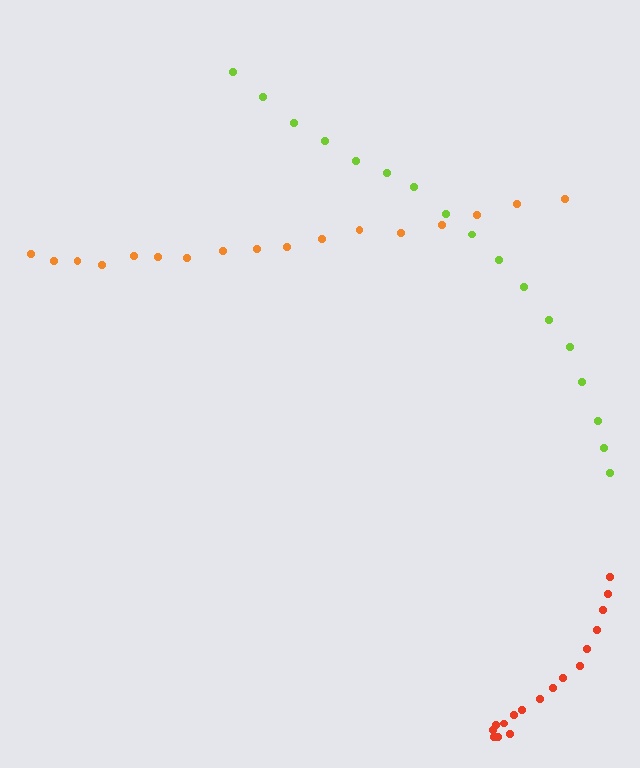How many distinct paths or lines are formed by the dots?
There are 3 distinct paths.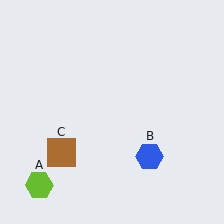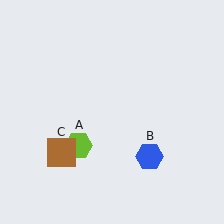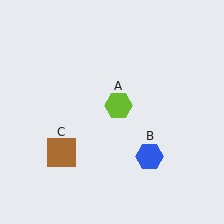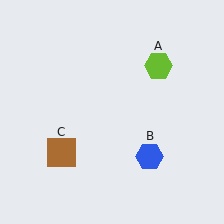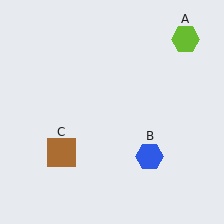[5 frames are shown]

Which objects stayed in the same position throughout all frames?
Blue hexagon (object B) and brown square (object C) remained stationary.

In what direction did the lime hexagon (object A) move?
The lime hexagon (object A) moved up and to the right.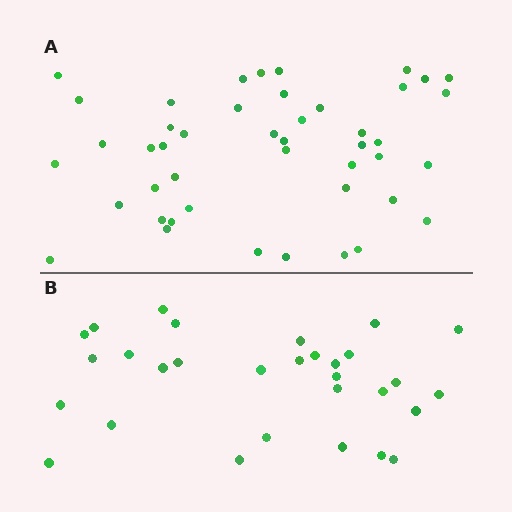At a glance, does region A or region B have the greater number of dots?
Region A (the top region) has more dots.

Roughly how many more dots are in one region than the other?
Region A has approximately 15 more dots than region B.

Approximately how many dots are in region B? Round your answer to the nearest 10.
About 30 dots.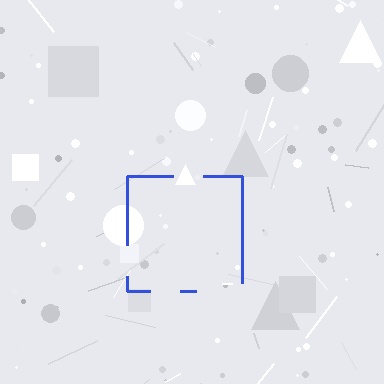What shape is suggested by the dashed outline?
The dashed outline suggests a square.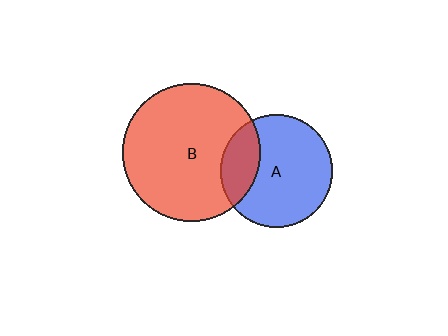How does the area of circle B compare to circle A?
Approximately 1.5 times.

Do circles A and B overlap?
Yes.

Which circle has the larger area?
Circle B (red).